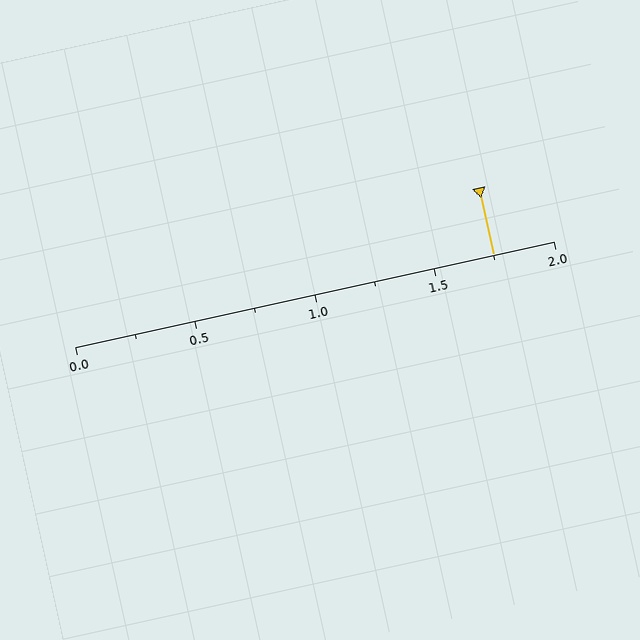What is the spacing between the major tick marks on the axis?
The major ticks are spaced 0.5 apart.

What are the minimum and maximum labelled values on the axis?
The axis runs from 0.0 to 2.0.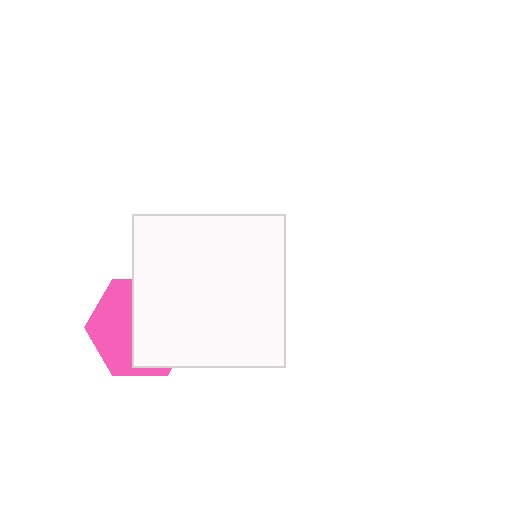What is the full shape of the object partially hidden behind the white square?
The partially hidden object is a pink hexagon.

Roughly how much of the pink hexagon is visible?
A small part of it is visible (roughly 44%).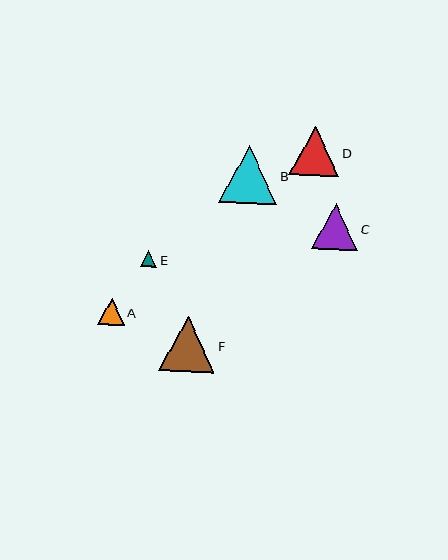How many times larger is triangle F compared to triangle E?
Triangle F is approximately 3.6 times the size of triangle E.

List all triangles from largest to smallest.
From largest to smallest: B, F, D, C, A, E.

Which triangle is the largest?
Triangle B is the largest with a size of approximately 57 pixels.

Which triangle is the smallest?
Triangle E is the smallest with a size of approximately 16 pixels.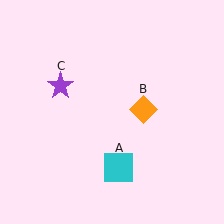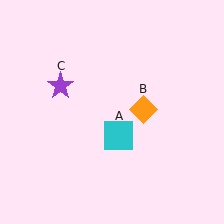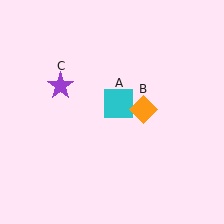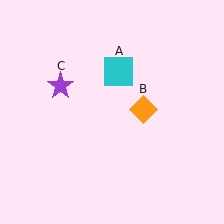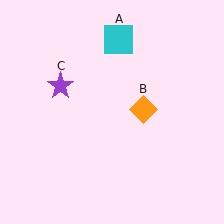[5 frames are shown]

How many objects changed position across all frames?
1 object changed position: cyan square (object A).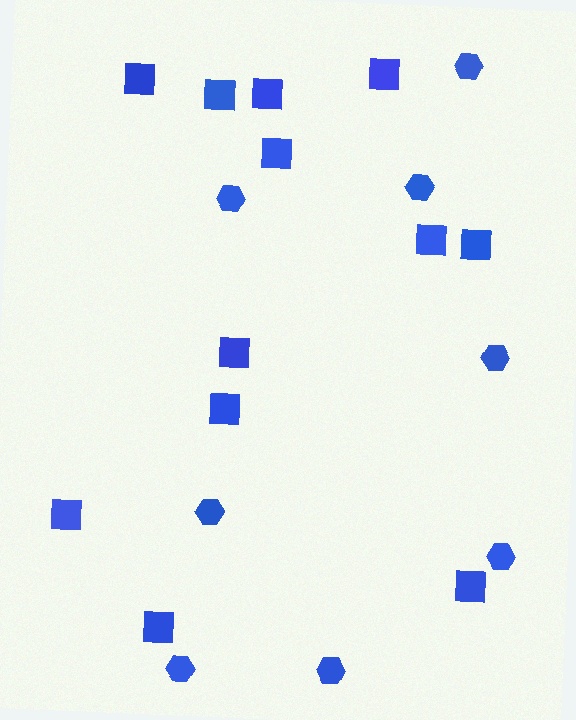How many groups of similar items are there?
There are 2 groups: one group of squares (12) and one group of hexagons (8).